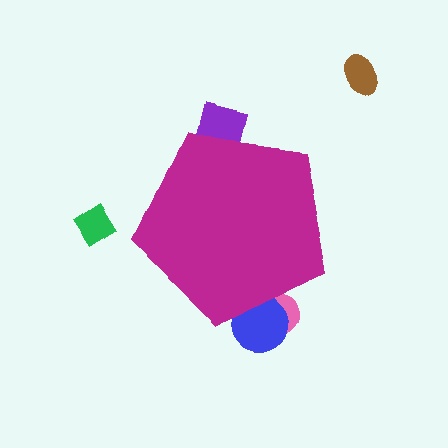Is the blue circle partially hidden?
Yes, the blue circle is partially hidden behind the magenta pentagon.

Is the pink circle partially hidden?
Yes, the pink circle is partially hidden behind the magenta pentagon.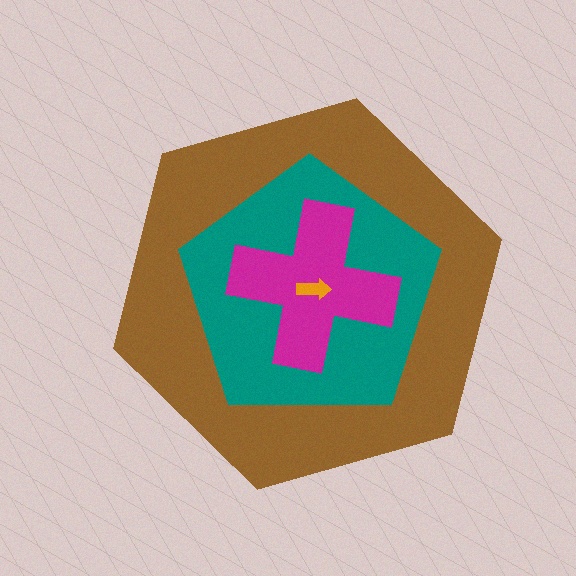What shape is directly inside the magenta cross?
The orange arrow.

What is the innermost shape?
The orange arrow.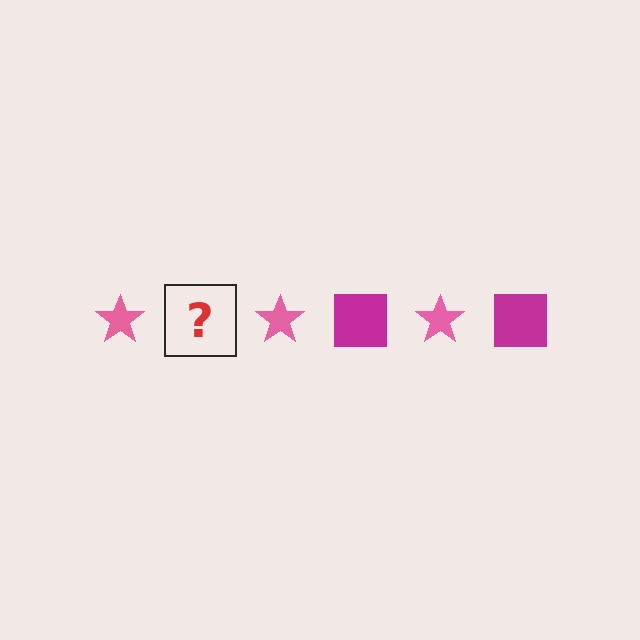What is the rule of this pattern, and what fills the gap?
The rule is that the pattern alternates between pink star and magenta square. The gap should be filled with a magenta square.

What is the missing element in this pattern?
The missing element is a magenta square.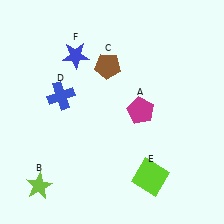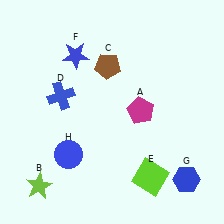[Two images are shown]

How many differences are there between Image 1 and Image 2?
There are 2 differences between the two images.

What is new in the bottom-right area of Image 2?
A blue hexagon (G) was added in the bottom-right area of Image 2.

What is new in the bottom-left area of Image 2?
A blue circle (H) was added in the bottom-left area of Image 2.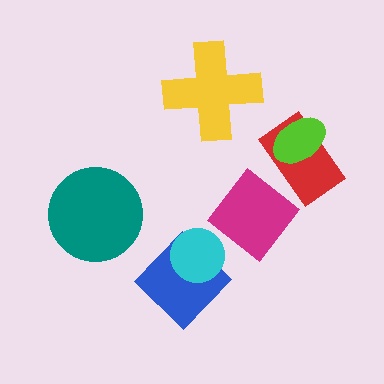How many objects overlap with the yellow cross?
0 objects overlap with the yellow cross.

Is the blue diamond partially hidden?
Yes, it is partially covered by another shape.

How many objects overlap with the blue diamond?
1 object overlaps with the blue diamond.